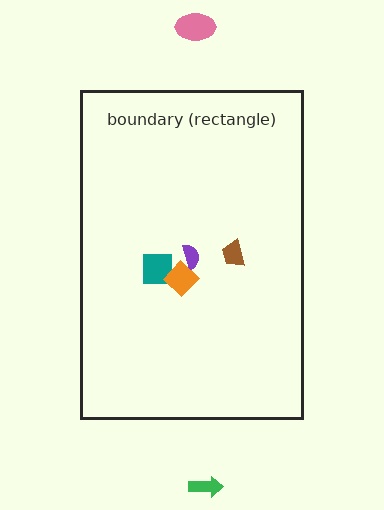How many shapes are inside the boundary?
4 inside, 2 outside.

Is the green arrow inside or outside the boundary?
Outside.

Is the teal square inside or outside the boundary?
Inside.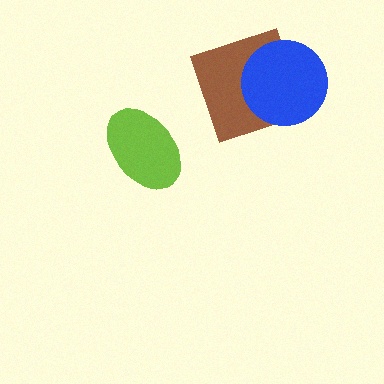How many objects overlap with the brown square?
1 object overlaps with the brown square.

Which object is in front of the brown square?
The blue circle is in front of the brown square.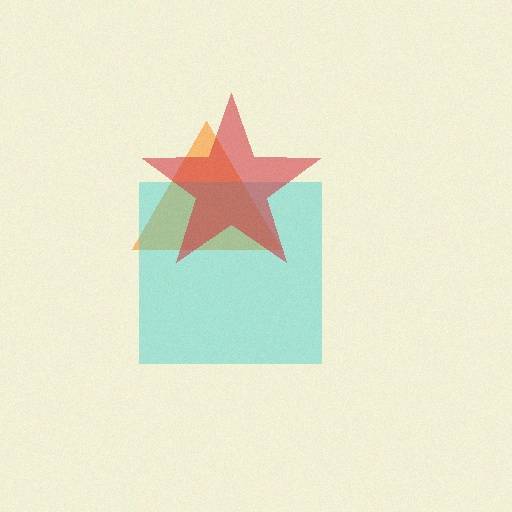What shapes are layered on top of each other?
The layered shapes are: an orange triangle, a cyan square, a red star.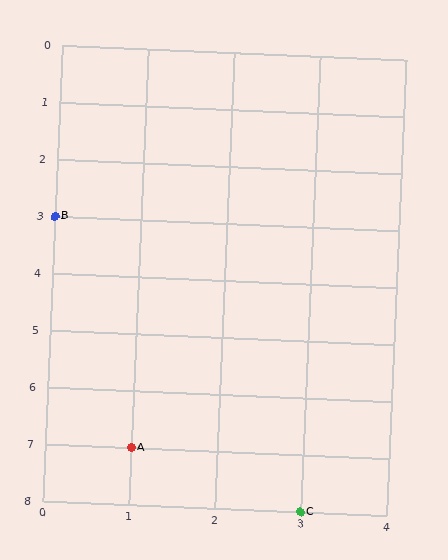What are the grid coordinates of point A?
Point A is at grid coordinates (1, 7).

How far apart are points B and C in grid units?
Points B and C are 3 columns and 5 rows apart (about 5.8 grid units diagonally).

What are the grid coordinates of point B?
Point B is at grid coordinates (0, 3).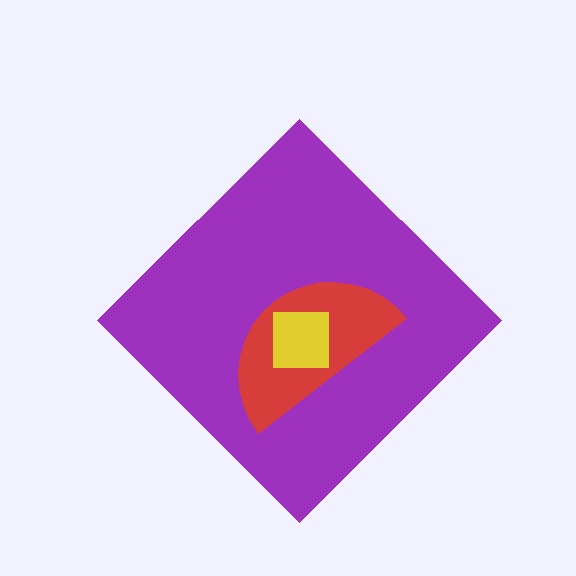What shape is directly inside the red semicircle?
The yellow square.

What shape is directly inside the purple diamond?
The red semicircle.